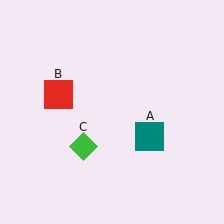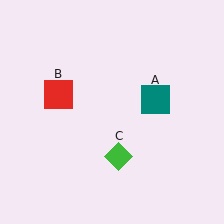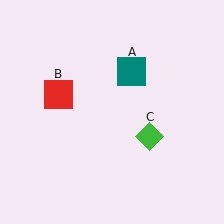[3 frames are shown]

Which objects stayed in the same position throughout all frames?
Red square (object B) remained stationary.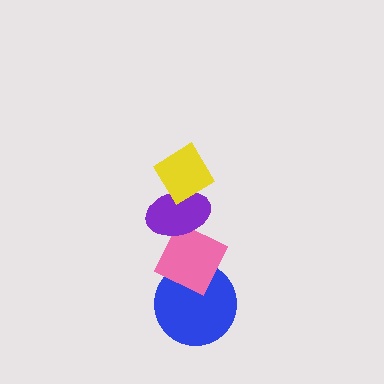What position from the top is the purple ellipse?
The purple ellipse is 2nd from the top.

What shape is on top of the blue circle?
The pink diamond is on top of the blue circle.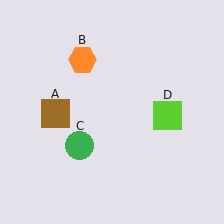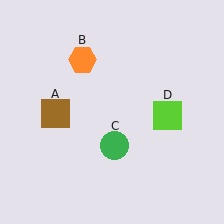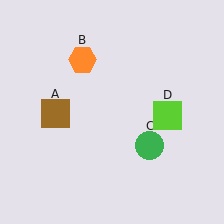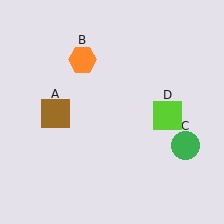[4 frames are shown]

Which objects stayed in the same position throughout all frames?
Brown square (object A) and orange hexagon (object B) and lime square (object D) remained stationary.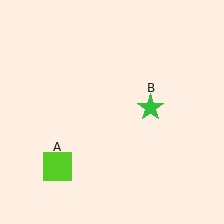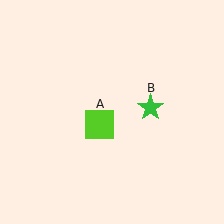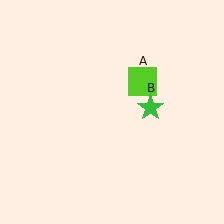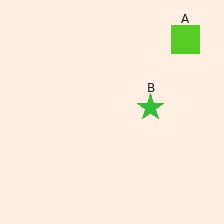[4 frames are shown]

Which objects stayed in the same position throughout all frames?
Green star (object B) remained stationary.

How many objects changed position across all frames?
1 object changed position: lime square (object A).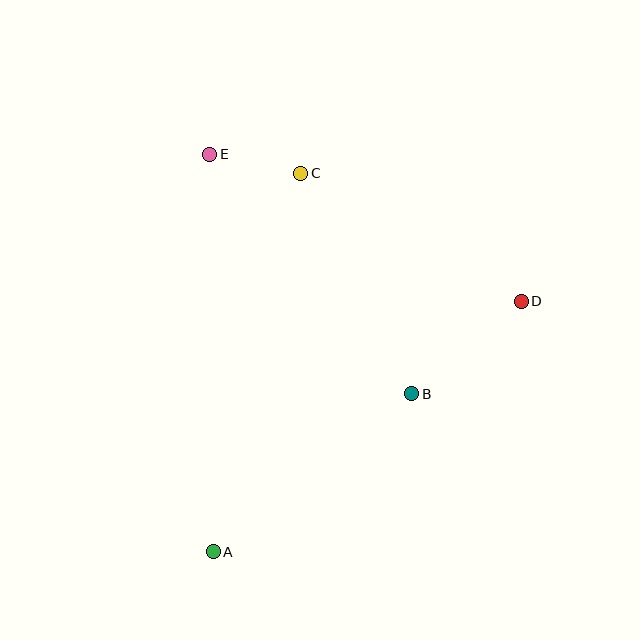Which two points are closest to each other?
Points C and E are closest to each other.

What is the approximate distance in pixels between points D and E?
The distance between D and E is approximately 344 pixels.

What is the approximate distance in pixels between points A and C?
The distance between A and C is approximately 389 pixels.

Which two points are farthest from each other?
Points A and E are farthest from each other.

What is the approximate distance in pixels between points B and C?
The distance between B and C is approximately 247 pixels.